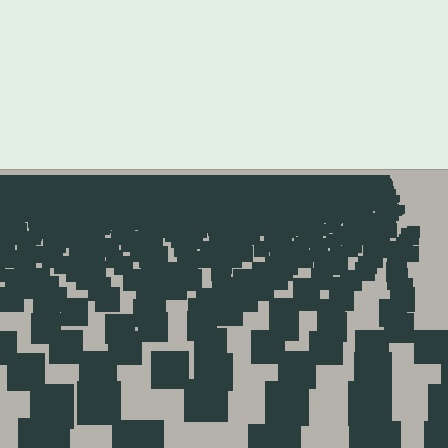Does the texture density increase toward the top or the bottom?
Density increases toward the top.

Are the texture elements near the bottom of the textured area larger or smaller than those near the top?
Larger. Near the bottom, elements are closer to the viewer and appear at a bigger on-screen size.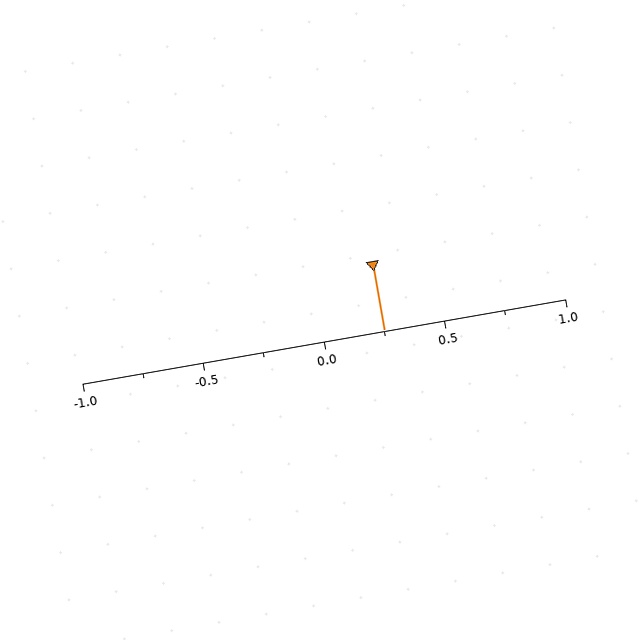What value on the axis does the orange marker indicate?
The marker indicates approximately 0.25.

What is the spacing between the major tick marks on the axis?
The major ticks are spaced 0.5 apart.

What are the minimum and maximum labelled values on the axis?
The axis runs from -1.0 to 1.0.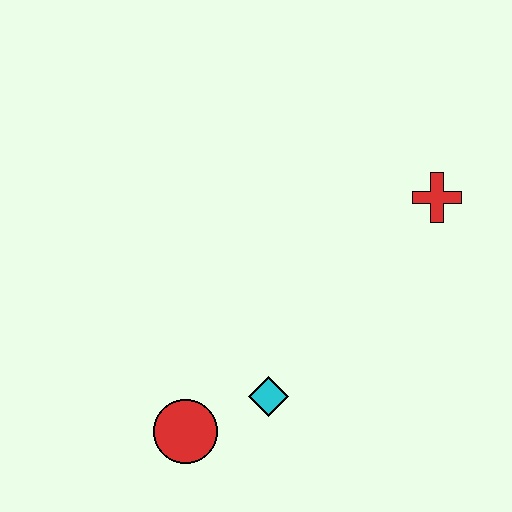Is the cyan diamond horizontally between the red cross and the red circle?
Yes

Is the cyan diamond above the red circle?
Yes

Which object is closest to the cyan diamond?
The red circle is closest to the cyan diamond.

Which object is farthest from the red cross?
The red circle is farthest from the red cross.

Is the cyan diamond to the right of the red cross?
No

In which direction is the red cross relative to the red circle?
The red cross is to the right of the red circle.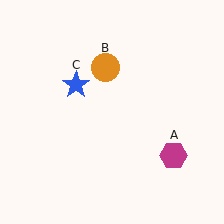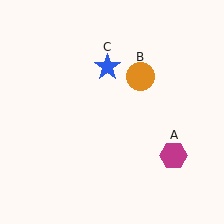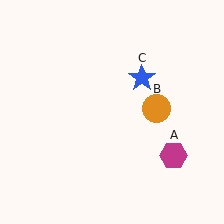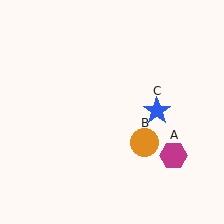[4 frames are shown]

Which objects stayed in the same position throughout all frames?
Magenta hexagon (object A) remained stationary.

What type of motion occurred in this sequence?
The orange circle (object B), blue star (object C) rotated clockwise around the center of the scene.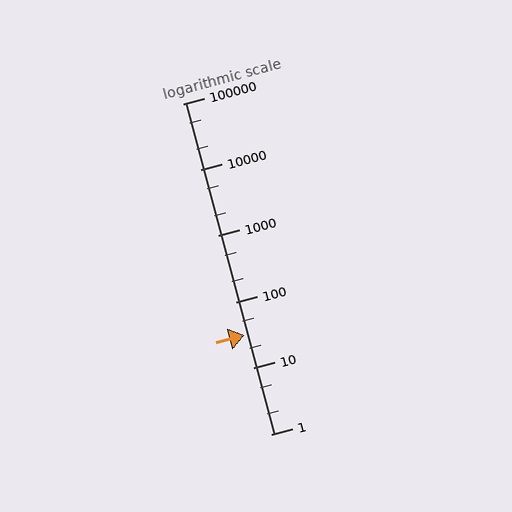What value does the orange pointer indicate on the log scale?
The pointer indicates approximately 32.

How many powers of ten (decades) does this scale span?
The scale spans 5 decades, from 1 to 100000.